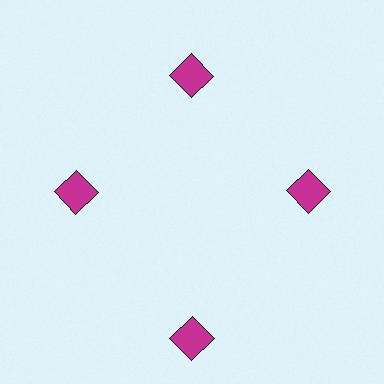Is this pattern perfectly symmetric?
No. The 4 magenta squares are arranged in a ring, but one element near the 6 o'clock position is pushed outward from the center, breaking the 4-fold rotational symmetry.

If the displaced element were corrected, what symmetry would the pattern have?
It would have 4-fold rotational symmetry — the pattern would map onto itself every 90 degrees.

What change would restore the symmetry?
The symmetry would be restored by moving it inward, back onto the ring so that all 4 squares sit at equal angles and equal distance from the center.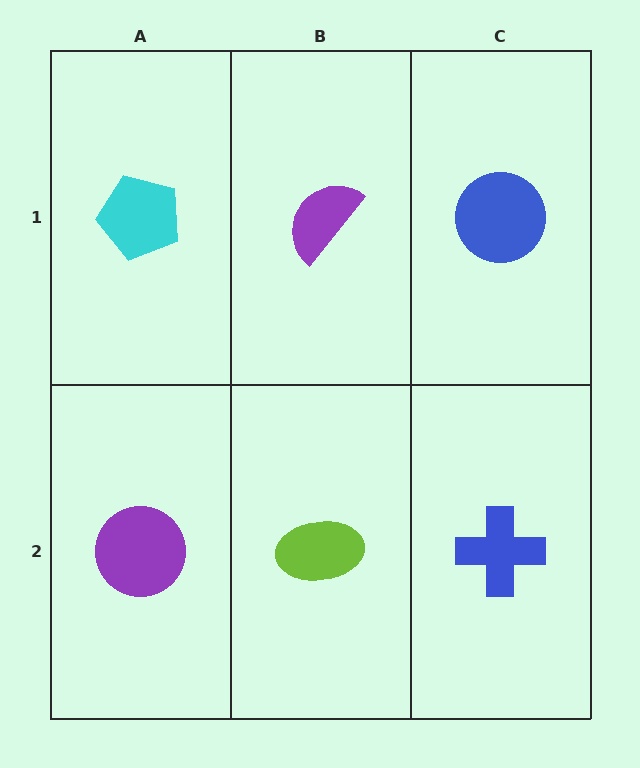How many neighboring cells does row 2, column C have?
2.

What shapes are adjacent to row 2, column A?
A cyan pentagon (row 1, column A), a lime ellipse (row 2, column B).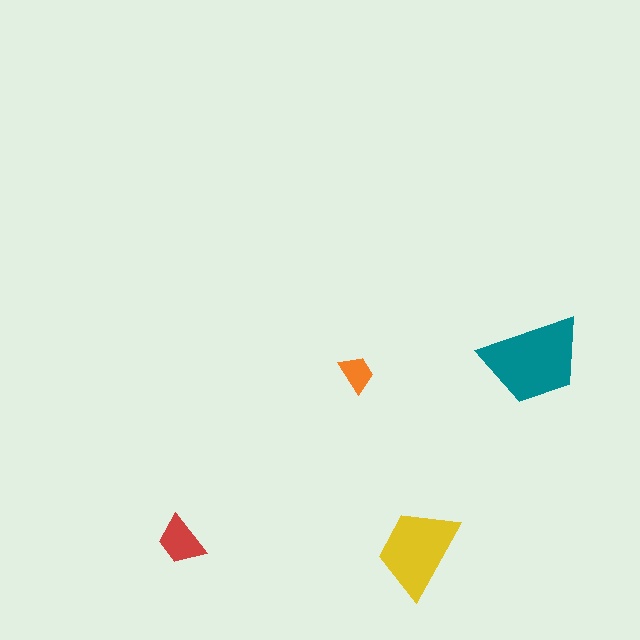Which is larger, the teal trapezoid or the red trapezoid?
The teal one.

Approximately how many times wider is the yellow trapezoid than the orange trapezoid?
About 2.5 times wider.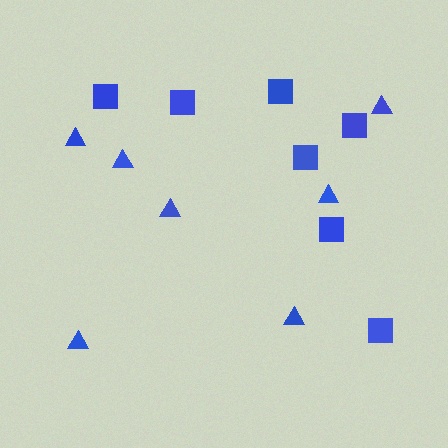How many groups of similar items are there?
There are 2 groups: one group of triangles (7) and one group of squares (7).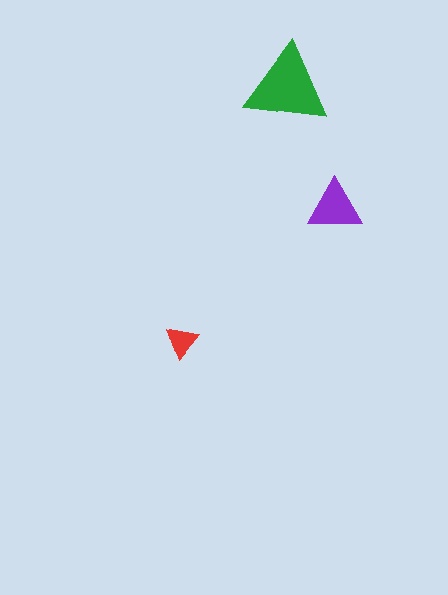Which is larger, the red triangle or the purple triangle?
The purple one.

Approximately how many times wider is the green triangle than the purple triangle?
About 1.5 times wider.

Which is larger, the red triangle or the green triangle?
The green one.